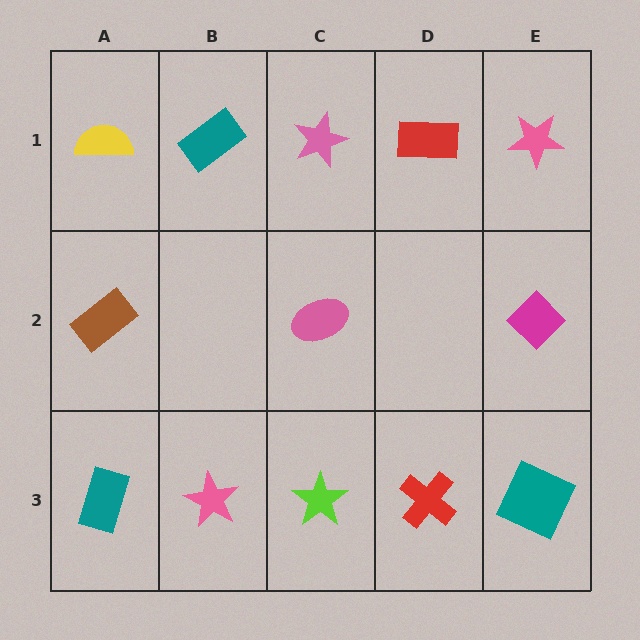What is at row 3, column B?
A pink star.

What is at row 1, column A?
A yellow semicircle.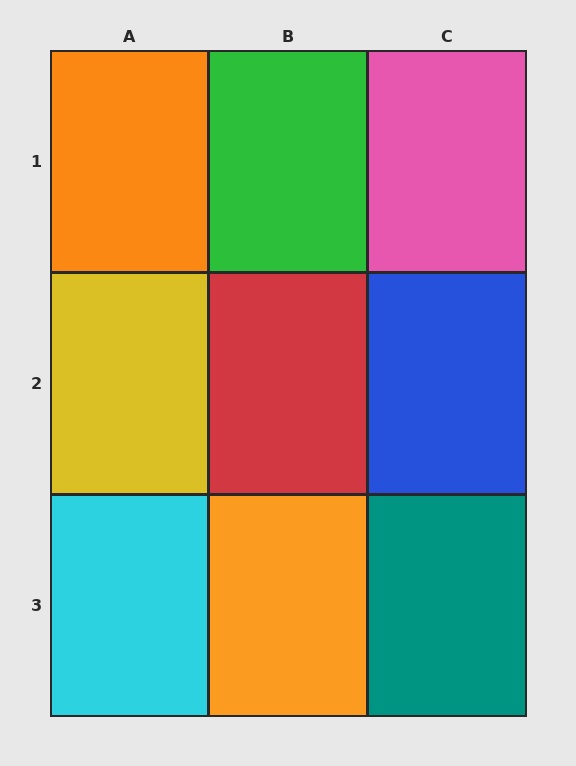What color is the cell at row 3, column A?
Cyan.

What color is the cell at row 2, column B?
Red.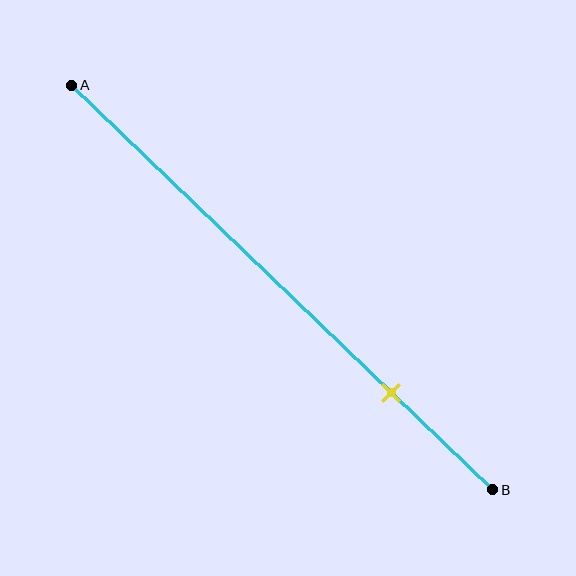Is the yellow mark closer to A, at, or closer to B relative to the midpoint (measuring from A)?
The yellow mark is closer to point B than the midpoint of segment AB.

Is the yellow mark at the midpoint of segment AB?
No, the mark is at about 75% from A, not at the 50% midpoint.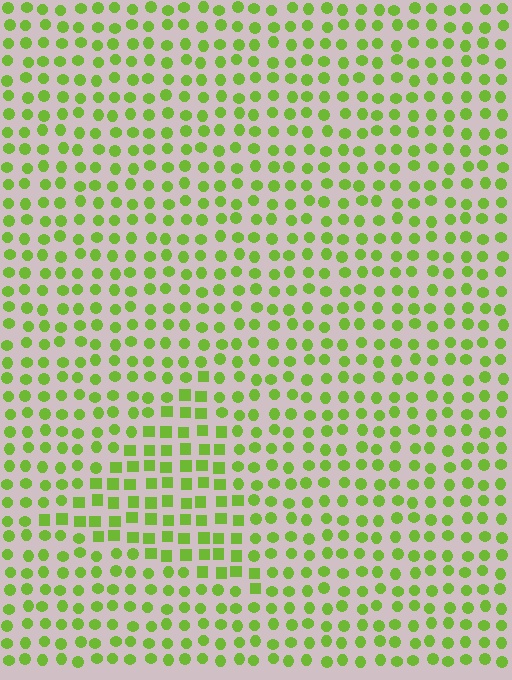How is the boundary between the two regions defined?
The boundary is defined by a change in element shape: squares inside vs. circles outside. All elements share the same color and spacing.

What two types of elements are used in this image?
The image uses squares inside the triangle region and circles outside it.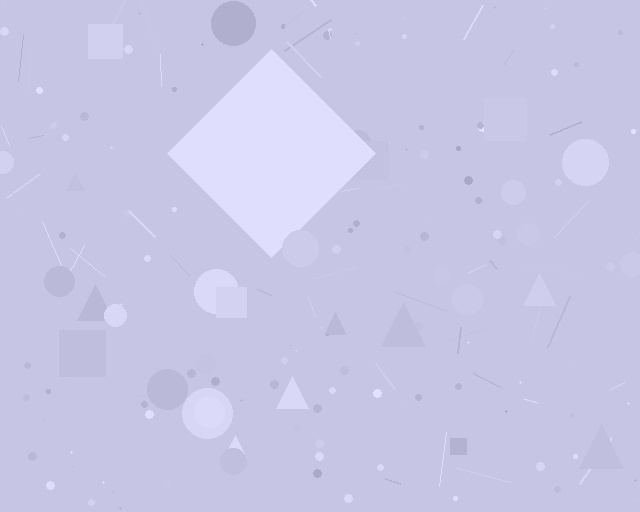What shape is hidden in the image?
A diamond is hidden in the image.